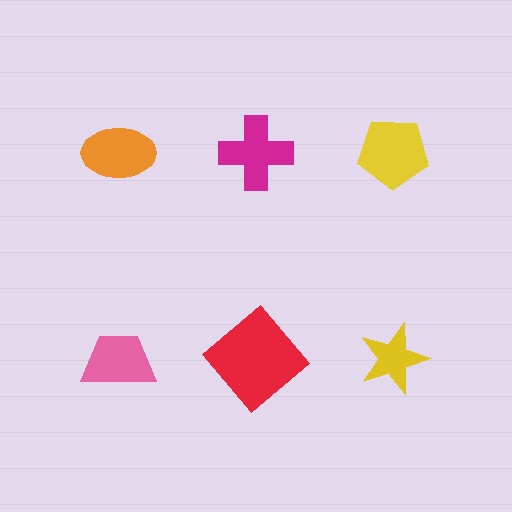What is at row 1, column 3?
A yellow pentagon.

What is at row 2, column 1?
A pink trapezoid.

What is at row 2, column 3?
A yellow star.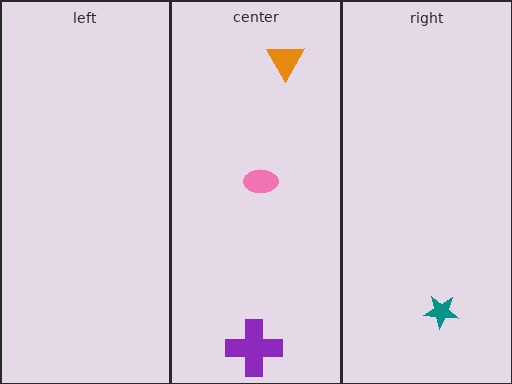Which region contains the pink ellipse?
The center region.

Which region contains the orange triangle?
The center region.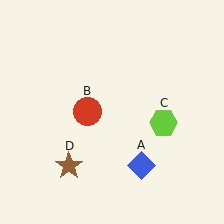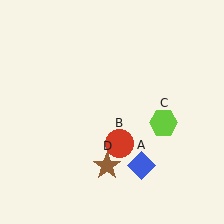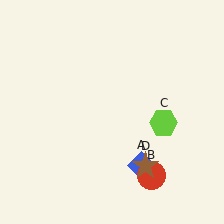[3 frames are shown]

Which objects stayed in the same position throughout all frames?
Blue diamond (object A) and lime hexagon (object C) remained stationary.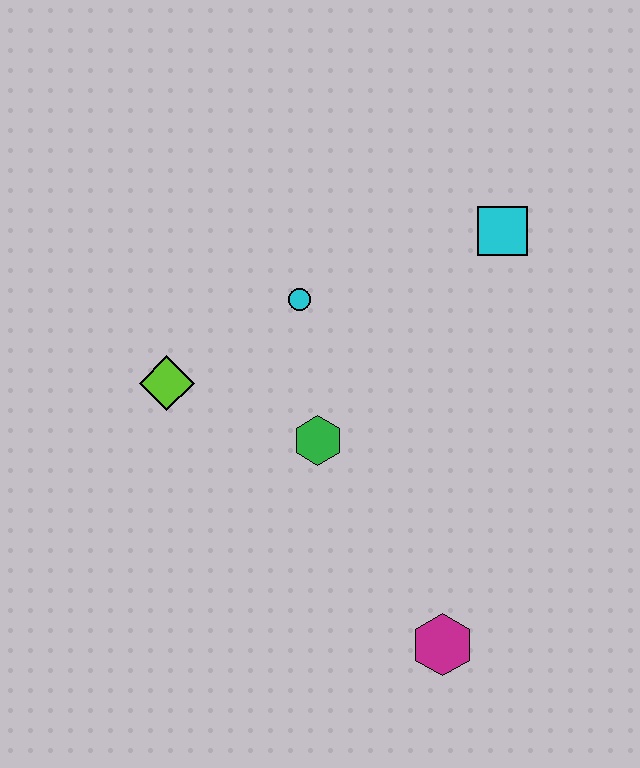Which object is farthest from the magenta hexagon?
The cyan square is farthest from the magenta hexagon.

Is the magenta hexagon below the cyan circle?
Yes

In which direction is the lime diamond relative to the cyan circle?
The lime diamond is to the left of the cyan circle.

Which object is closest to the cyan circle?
The green hexagon is closest to the cyan circle.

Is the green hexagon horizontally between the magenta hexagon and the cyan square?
No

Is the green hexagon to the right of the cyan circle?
Yes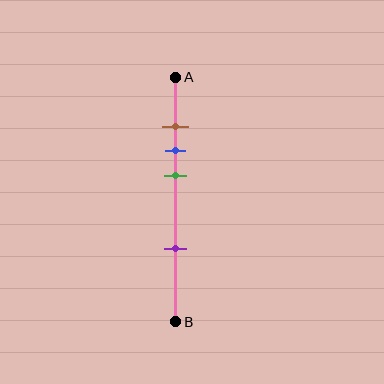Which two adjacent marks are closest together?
The brown and blue marks are the closest adjacent pair.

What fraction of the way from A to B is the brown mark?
The brown mark is approximately 20% (0.2) of the way from A to B.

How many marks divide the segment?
There are 4 marks dividing the segment.